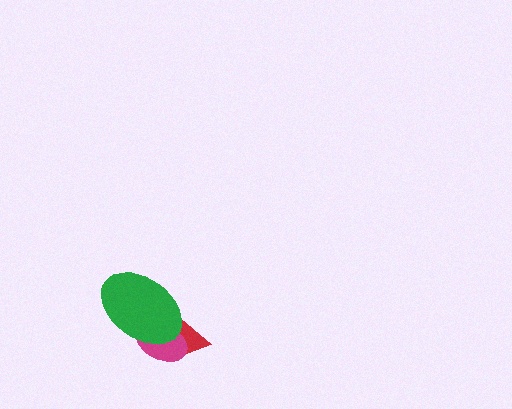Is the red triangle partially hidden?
Yes, it is partially covered by another shape.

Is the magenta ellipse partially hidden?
Yes, it is partially covered by another shape.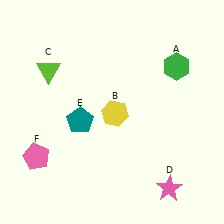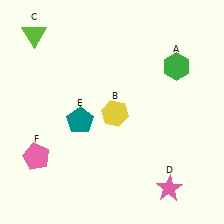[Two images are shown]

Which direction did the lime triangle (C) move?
The lime triangle (C) moved up.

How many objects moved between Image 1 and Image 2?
1 object moved between the two images.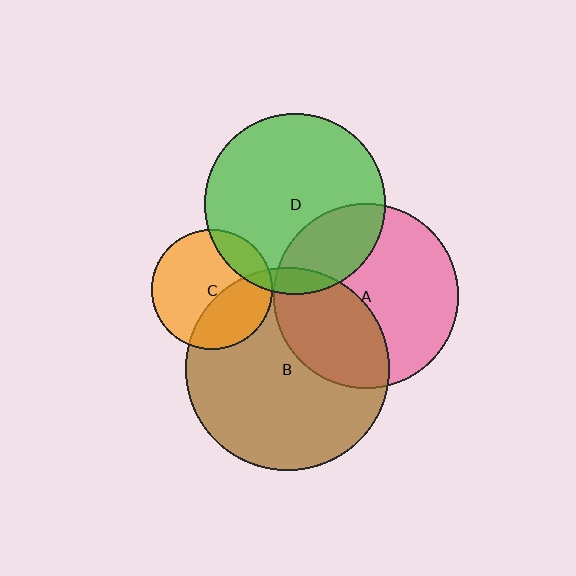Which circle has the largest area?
Circle B (brown).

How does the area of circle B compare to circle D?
Approximately 1.3 times.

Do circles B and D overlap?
Yes.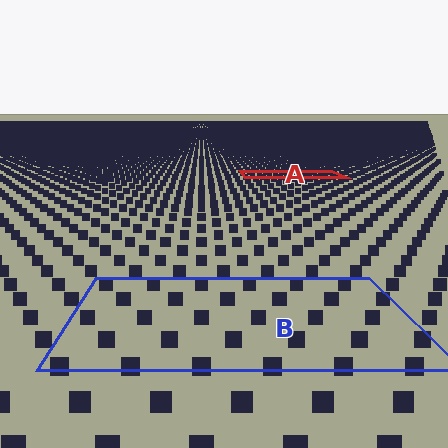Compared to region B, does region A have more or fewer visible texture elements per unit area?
Region A has more texture elements per unit area — they are packed more densely because it is farther away.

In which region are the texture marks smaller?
The texture marks are smaller in region A, because it is farther away.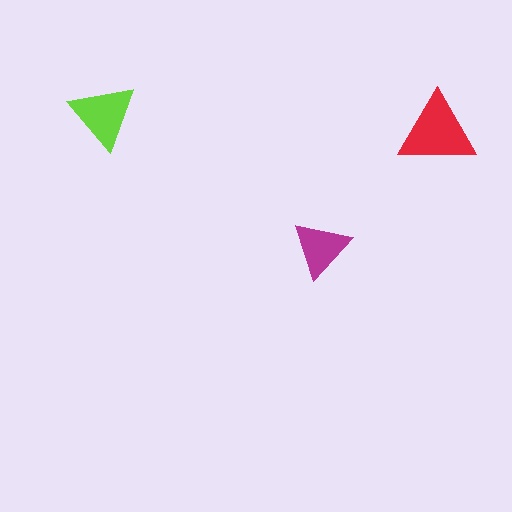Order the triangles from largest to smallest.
the red one, the lime one, the magenta one.